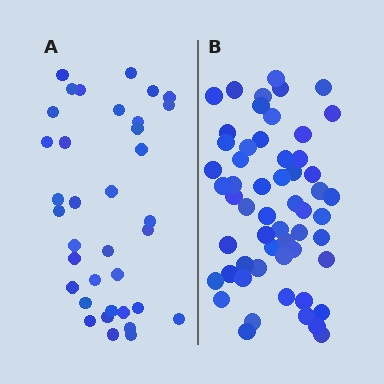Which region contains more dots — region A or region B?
Region B (the right region) has more dots.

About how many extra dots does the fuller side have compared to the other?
Region B has approximately 20 more dots than region A.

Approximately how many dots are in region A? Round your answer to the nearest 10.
About 40 dots. (The exact count is 36, which rounds to 40.)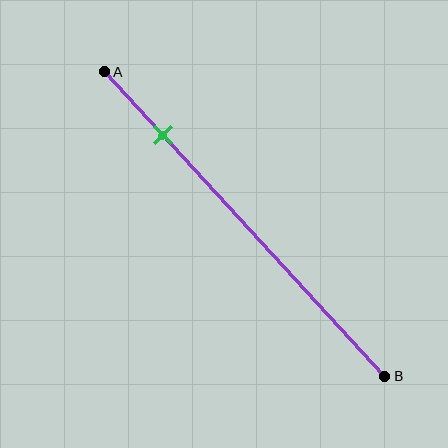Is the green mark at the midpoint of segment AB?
No, the mark is at about 20% from A, not at the 50% midpoint.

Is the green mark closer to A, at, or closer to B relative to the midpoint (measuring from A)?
The green mark is closer to point A than the midpoint of segment AB.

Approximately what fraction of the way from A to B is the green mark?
The green mark is approximately 20% of the way from A to B.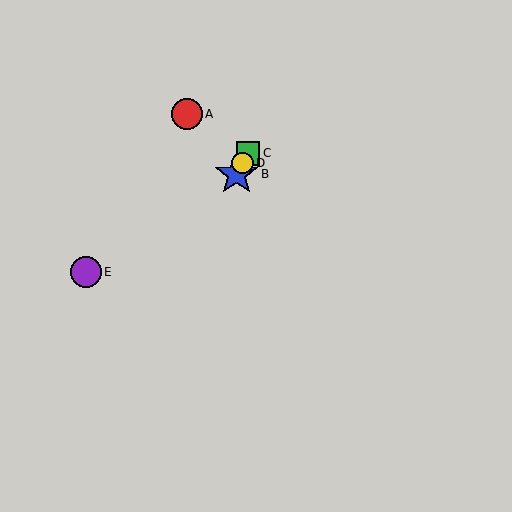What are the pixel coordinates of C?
Object C is at (248, 153).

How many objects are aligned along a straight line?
3 objects (B, C, D) are aligned along a straight line.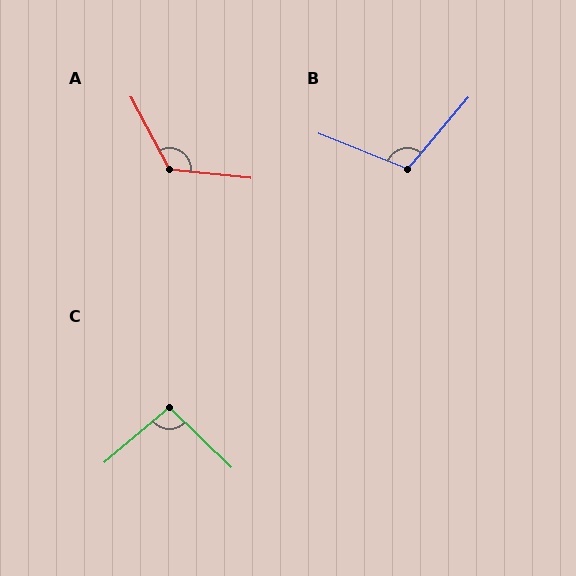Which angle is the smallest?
C, at approximately 96 degrees.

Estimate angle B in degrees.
Approximately 108 degrees.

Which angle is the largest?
A, at approximately 124 degrees.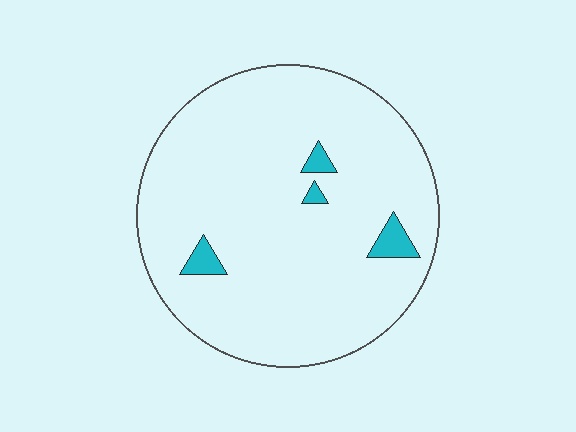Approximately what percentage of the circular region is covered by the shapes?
Approximately 5%.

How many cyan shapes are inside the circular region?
4.